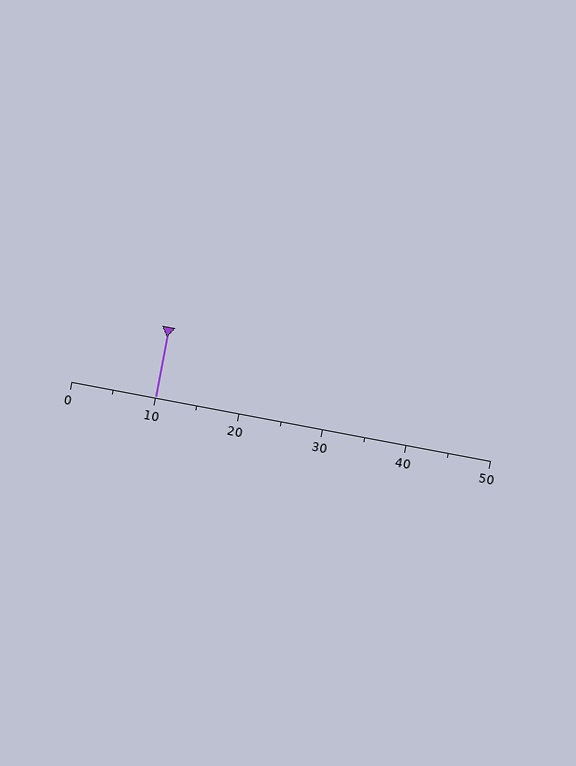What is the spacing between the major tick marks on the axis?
The major ticks are spaced 10 apart.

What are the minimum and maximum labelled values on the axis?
The axis runs from 0 to 50.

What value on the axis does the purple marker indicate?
The marker indicates approximately 10.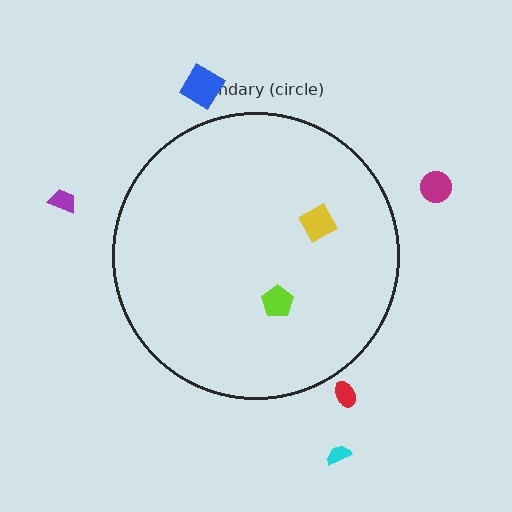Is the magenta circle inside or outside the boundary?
Outside.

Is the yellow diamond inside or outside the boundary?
Inside.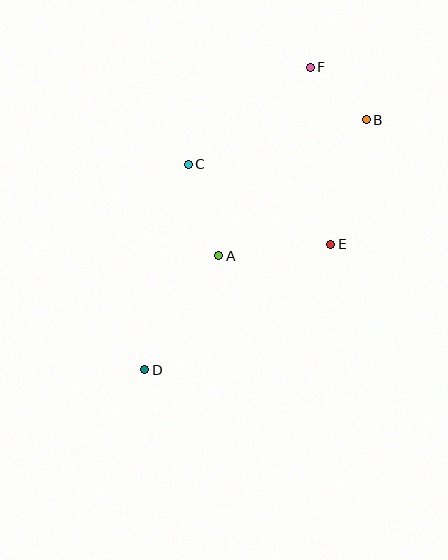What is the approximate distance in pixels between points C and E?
The distance between C and E is approximately 163 pixels.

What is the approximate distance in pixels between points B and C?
The distance between B and C is approximately 183 pixels.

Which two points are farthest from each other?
Points D and F are farthest from each other.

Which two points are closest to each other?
Points B and F are closest to each other.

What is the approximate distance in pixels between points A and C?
The distance between A and C is approximately 96 pixels.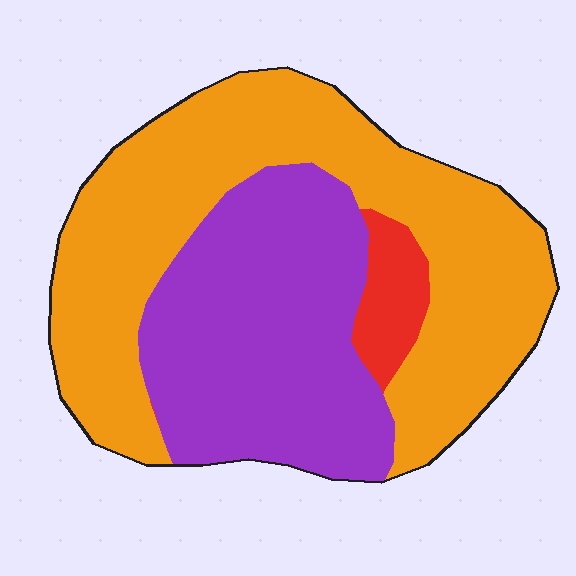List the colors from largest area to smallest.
From largest to smallest: orange, purple, red.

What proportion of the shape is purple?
Purple takes up about three eighths (3/8) of the shape.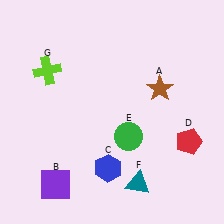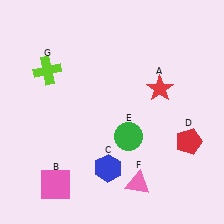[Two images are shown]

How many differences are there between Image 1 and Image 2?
There are 3 differences between the two images.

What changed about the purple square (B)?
In Image 1, B is purple. In Image 2, it changed to pink.